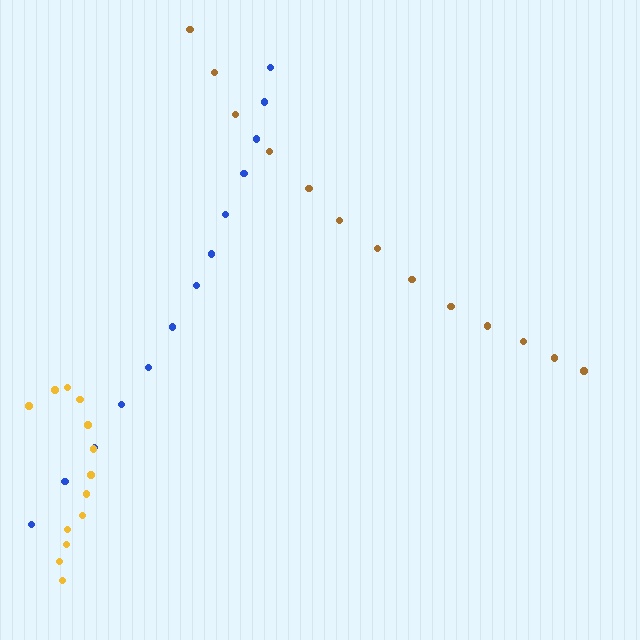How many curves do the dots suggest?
There are 3 distinct paths.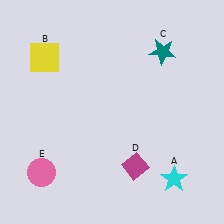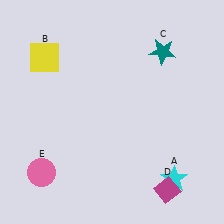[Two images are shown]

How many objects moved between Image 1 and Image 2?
1 object moved between the two images.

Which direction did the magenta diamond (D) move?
The magenta diamond (D) moved right.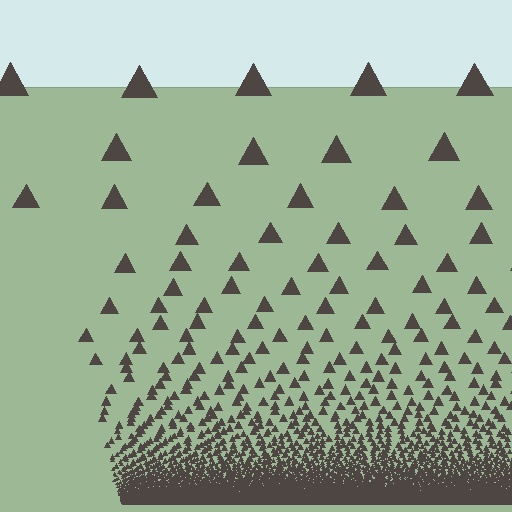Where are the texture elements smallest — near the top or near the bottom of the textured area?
Near the bottom.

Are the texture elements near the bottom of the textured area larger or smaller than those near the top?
Smaller. The gradient is inverted — elements near the bottom are smaller and denser.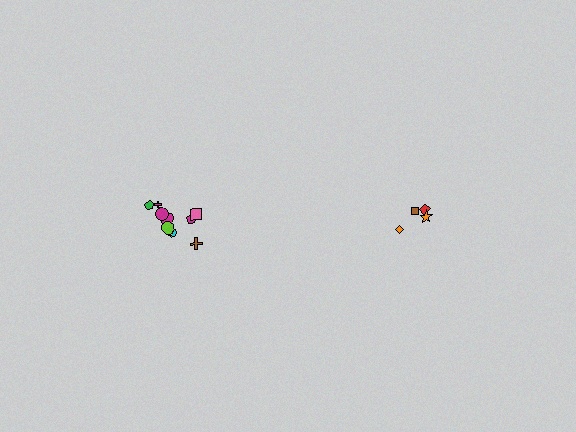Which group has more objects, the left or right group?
The left group.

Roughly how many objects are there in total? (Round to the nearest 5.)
Roughly 15 objects in total.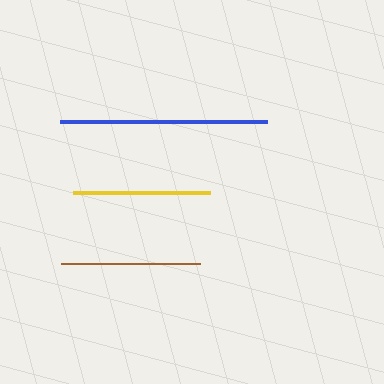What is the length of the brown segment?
The brown segment is approximately 138 pixels long.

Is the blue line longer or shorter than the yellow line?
The blue line is longer than the yellow line.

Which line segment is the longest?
The blue line is the longest at approximately 208 pixels.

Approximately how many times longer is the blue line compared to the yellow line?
The blue line is approximately 1.5 times the length of the yellow line.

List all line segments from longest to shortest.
From longest to shortest: blue, brown, yellow.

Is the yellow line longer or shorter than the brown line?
The brown line is longer than the yellow line.